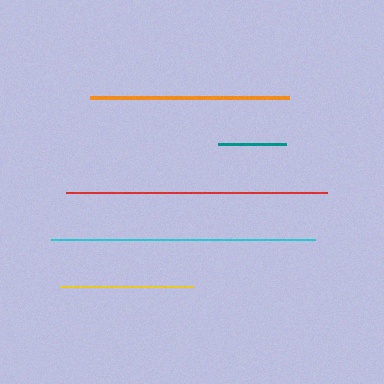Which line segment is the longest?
The cyan line is the longest at approximately 265 pixels.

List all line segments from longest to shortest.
From longest to shortest: cyan, red, orange, yellow, teal.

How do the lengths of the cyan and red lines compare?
The cyan and red lines are approximately the same length.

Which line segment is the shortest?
The teal line is the shortest at approximately 68 pixels.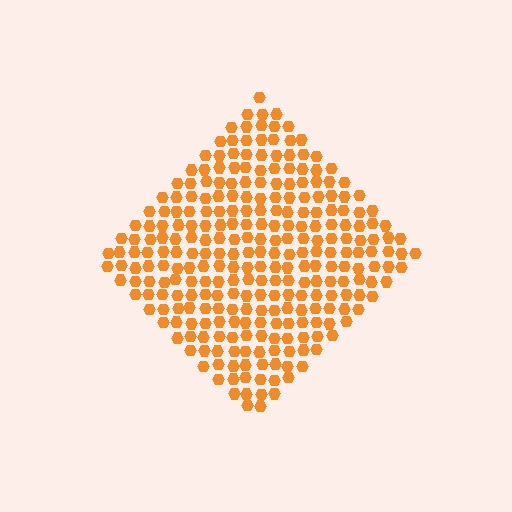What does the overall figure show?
The overall figure shows a diamond.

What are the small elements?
The small elements are hexagons.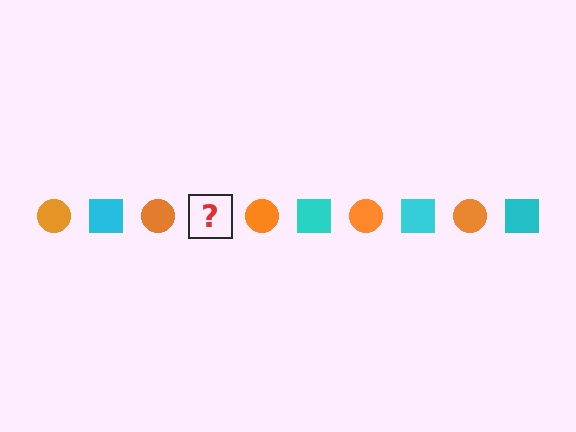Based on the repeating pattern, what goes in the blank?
The blank should be a cyan square.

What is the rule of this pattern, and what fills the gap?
The rule is that the pattern alternates between orange circle and cyan square. The gap should be filled with a cyan square.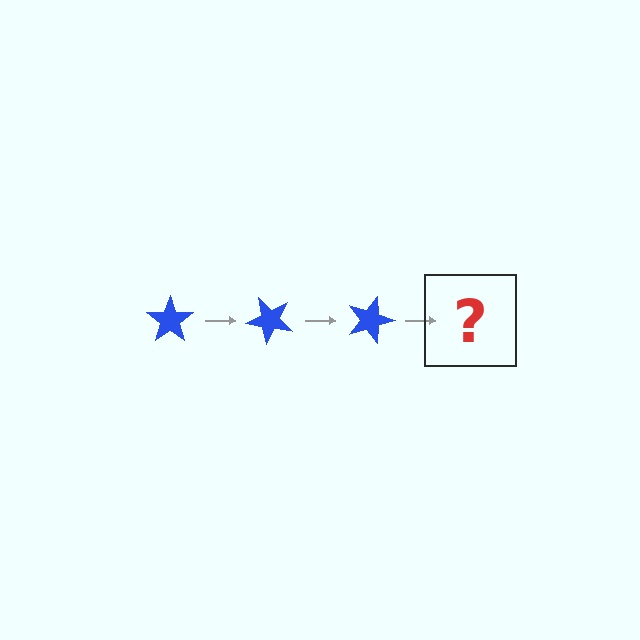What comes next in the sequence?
The next element should be a blue star rotated 135 degrees.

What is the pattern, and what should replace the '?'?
The pattern is that the star rotates 45 degrees each step. The '?' should be a blue star rotated 135 degrees.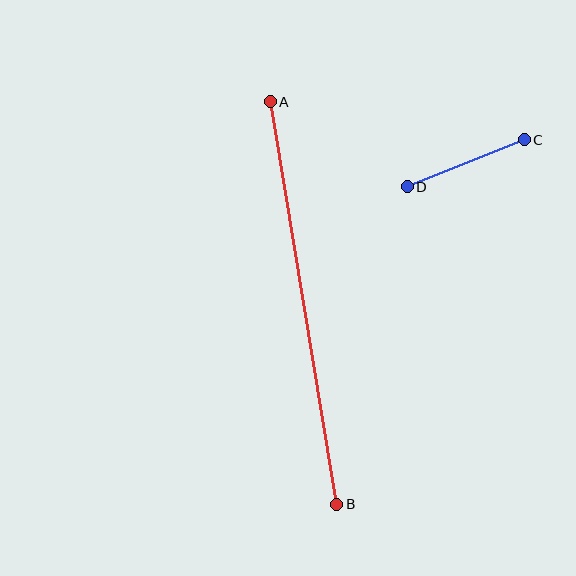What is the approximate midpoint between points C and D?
The midpoint is at approximately (466, 163) pixels.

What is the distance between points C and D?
The distance is approximately 126 pixels.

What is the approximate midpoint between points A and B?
The midpoint is at approximately (303, 303) pixels.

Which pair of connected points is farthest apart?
Points A and B are farthest apart.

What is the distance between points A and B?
The distance is approximately 408 pixels.